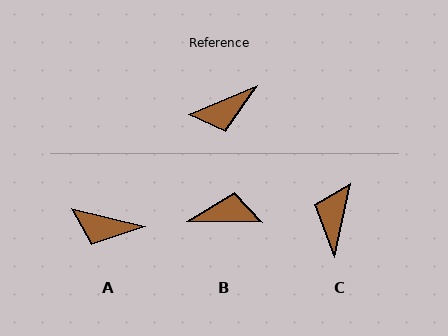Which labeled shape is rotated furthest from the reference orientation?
B, about 156 degrees away.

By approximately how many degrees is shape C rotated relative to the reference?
Approximately 125 degrees clockwise.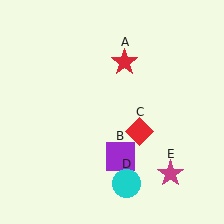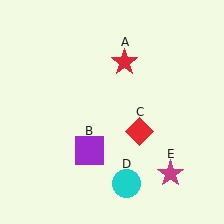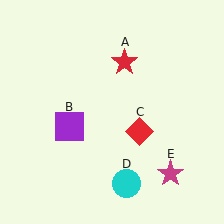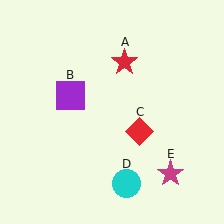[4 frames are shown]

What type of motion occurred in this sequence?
The purple square (object B) rotated clockwise around the center of the scene.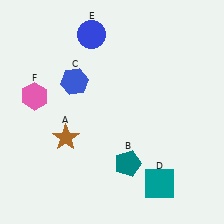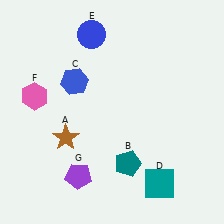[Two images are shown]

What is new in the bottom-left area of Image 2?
A purple pentagon (G) was added in the bottom-left area of Image 2.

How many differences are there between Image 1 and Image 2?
There is 1 difference between the two images.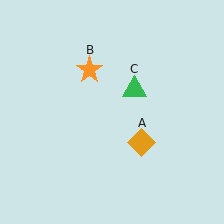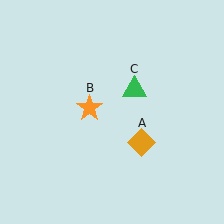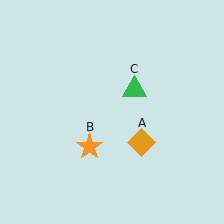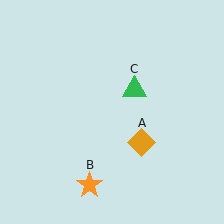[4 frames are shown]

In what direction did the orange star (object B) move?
The orange star (object B) moved down.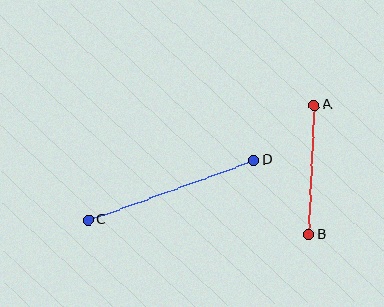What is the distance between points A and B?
The distance is approximately 130 pixels.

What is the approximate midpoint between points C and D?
The midpoint is at approximately (171, 190) pixels.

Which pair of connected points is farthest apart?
Points C and D are farthest apart.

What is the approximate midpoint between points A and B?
The midpoint is at approximately (311, 170) pixels.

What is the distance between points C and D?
The distance is approximately 176 pixels.